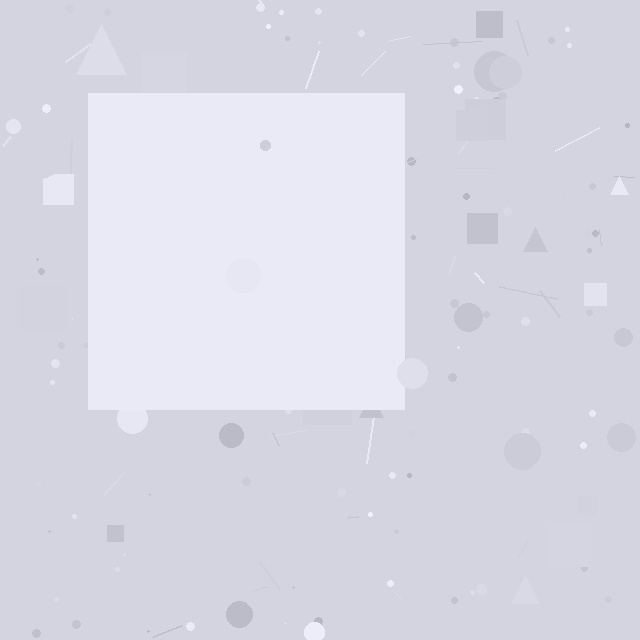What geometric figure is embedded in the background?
A square is embedded in the background.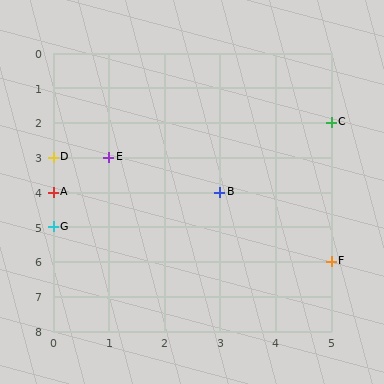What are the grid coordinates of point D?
Point D is at grid coordinates (0, 3).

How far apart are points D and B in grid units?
Points D and B are 3 columns and 1 row apart (about 3.2 grid units diagonally).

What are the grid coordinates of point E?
Point E is at grid coordinates (1, 3).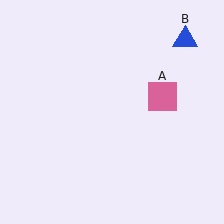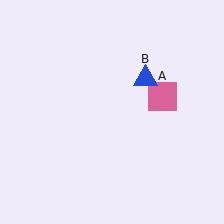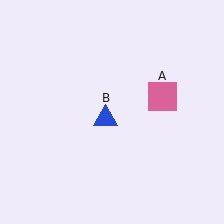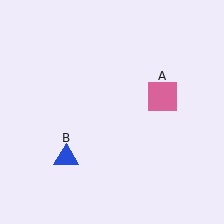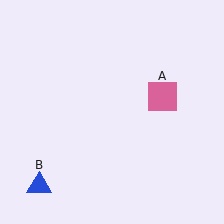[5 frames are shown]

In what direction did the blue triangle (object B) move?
The blue triangle (object B) moved down and to the left.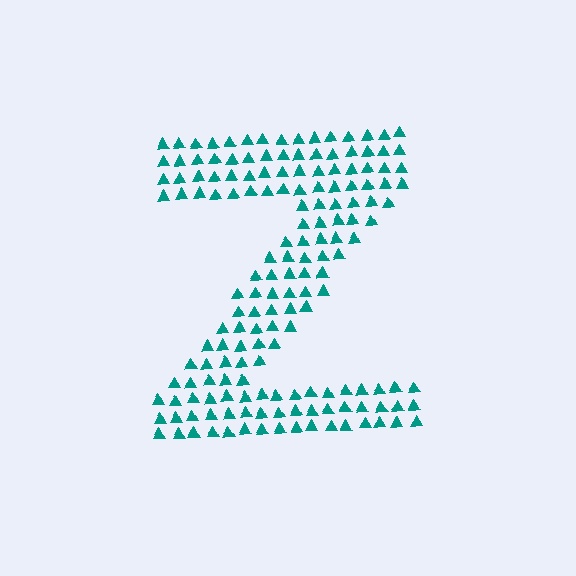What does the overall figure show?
The overall figure shows the letter Z.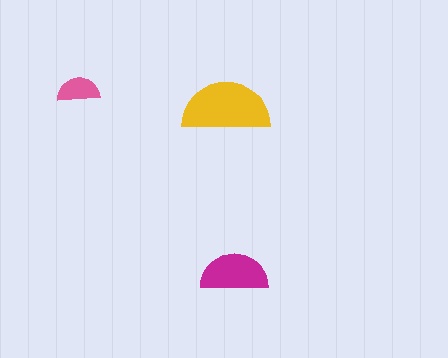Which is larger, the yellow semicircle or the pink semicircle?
The yellow one.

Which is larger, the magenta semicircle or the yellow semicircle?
The yellow one.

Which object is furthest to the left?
The pink semicircle is leftmost.